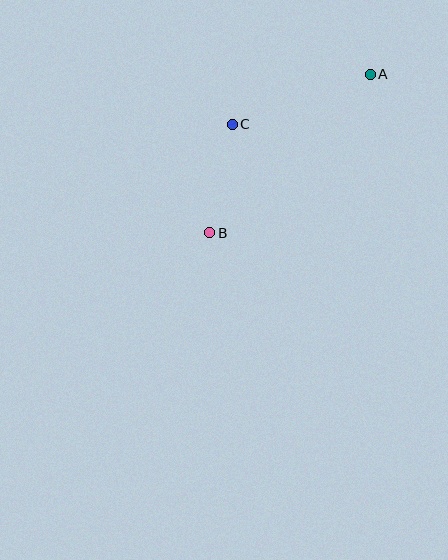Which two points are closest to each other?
Points B and C are closest to each other.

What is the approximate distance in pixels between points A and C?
The distance between A and C is approximately 147 pixels.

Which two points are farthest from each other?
Points A and B are farthest from each other.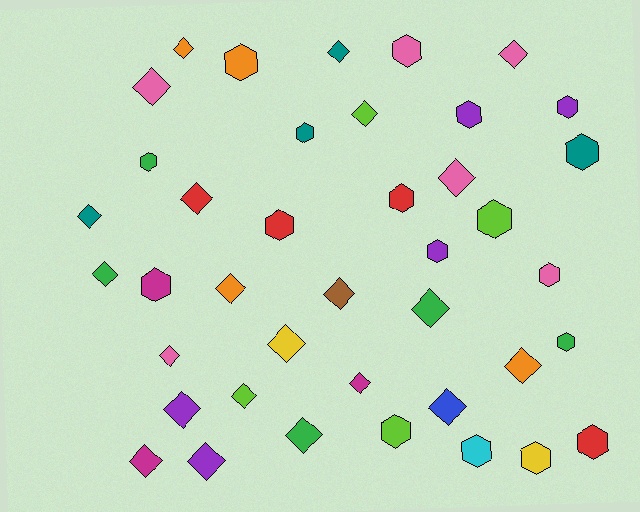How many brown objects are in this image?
There is 1 brown object.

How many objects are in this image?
There are 40 objects.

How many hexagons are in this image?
There are 18 hexagons.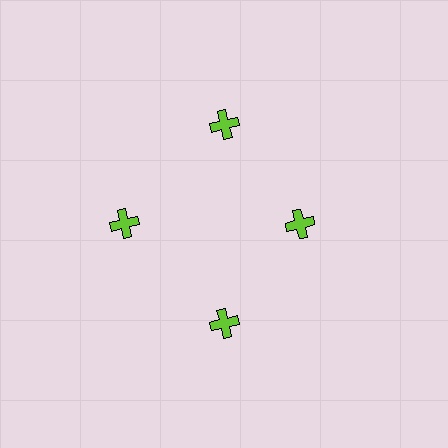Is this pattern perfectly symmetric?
No. The 4 lime crosses are arranged in a ring, but one element near the 3 o'clock position is pulled inward toward the center, breaking the 4-fold rotational symmetry.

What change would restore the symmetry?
The symmetry would be restored by moving it outward, back onto the ring so that all 4 crosses sit at equal angles and equal distance from the center.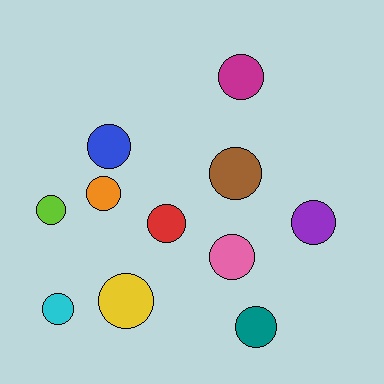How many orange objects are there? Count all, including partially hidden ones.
There is 1 orange object.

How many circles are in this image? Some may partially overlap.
There are 11 circles.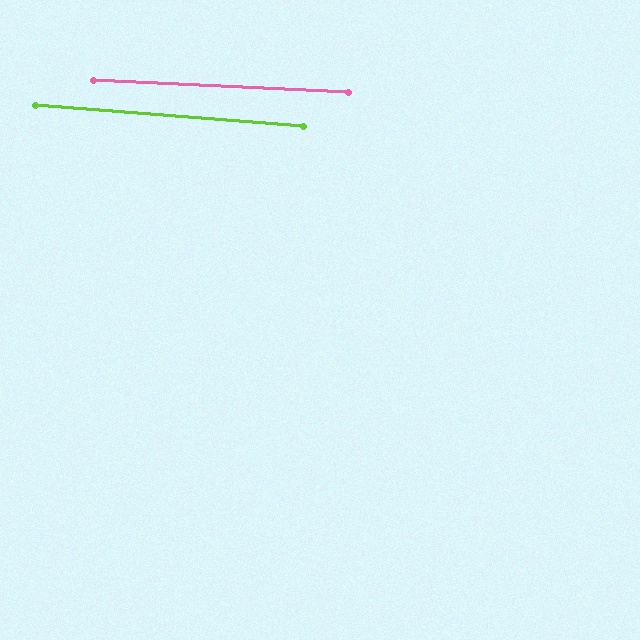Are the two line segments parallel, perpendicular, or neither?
Parallel — their directions differ by only 1.8°.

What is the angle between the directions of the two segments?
Approximately 2 degrees.